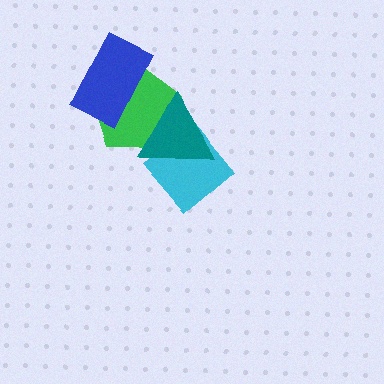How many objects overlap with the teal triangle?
2 objects overlap with the teal triangle.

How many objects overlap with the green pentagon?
3 objects overlap with the green pentagon.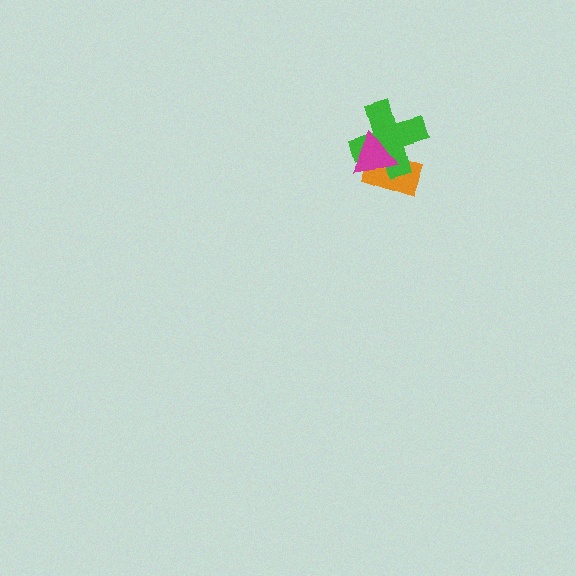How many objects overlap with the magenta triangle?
2 objects overlap with the magenta triangle.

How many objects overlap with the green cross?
2 objects overlap with the green cross.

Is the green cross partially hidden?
Yes, it is partially covered by another shape.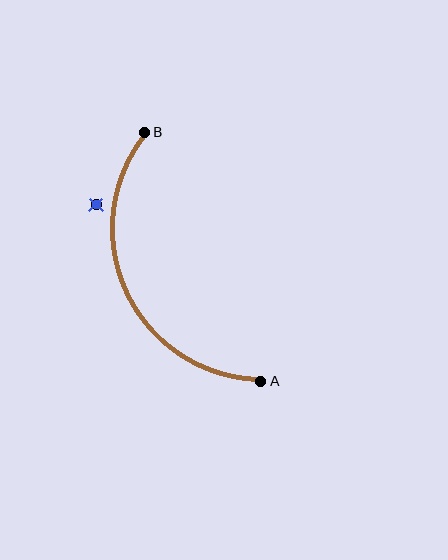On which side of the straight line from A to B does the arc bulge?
The arc bulges to the left of the straight line connecting A and B.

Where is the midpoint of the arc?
The arc midpoint is the point on the curve farthest from the straight line joining A and B. It sits to the left of that line.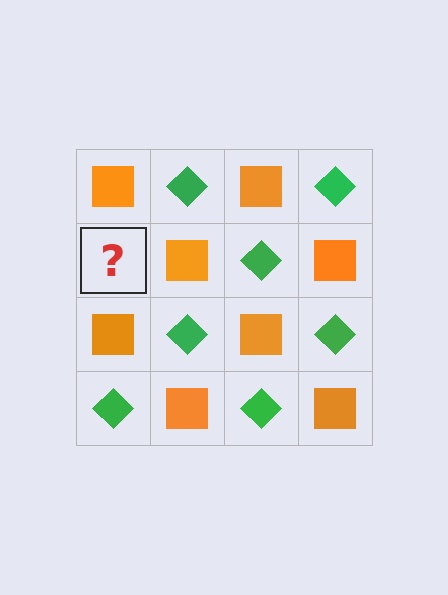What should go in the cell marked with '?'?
The missing cell should contain a green diamond.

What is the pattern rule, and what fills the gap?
The rule is that it alternates orange square and green diamond in a checkerboard pattern. The gap should be filled with a green diamond.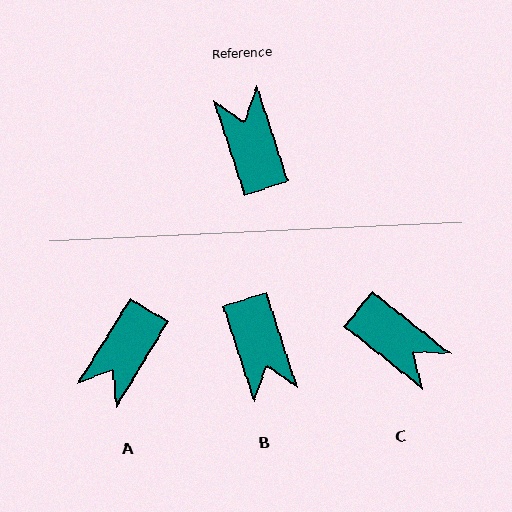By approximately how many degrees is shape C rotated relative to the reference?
Approximately 147 degrees clockwise.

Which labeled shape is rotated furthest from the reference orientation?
B, about 180 degrees away.